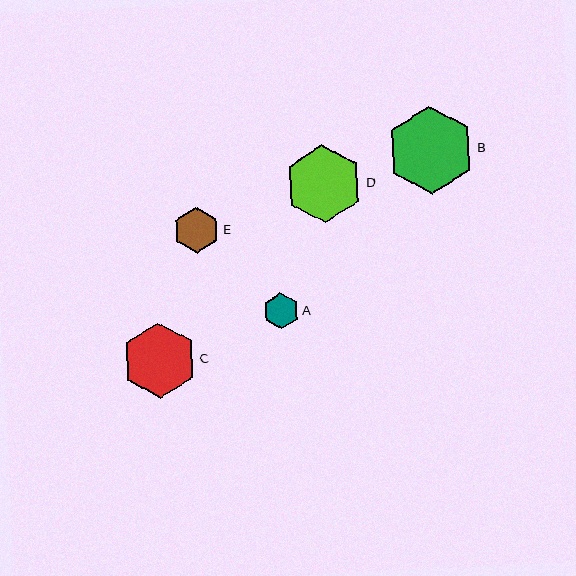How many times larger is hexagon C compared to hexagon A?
Hexagon C is approximately 2.1 times the size of hexagon A.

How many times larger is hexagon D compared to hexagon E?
Hexagon D is approximately 1.7 times the size of hexagon E.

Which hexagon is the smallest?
Hexagon A is the smallest with a size of approximately 36 pixels.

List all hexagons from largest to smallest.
From largest to smallest: B, D, C, E, A.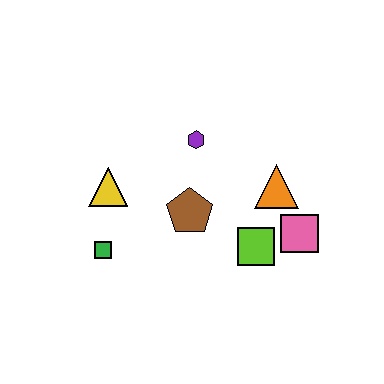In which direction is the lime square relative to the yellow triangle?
The lime square is to the right of the yellow triangle.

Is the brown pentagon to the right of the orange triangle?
No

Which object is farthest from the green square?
The pink square is farthest from the green square.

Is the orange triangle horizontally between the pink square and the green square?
Yes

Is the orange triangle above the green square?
Yes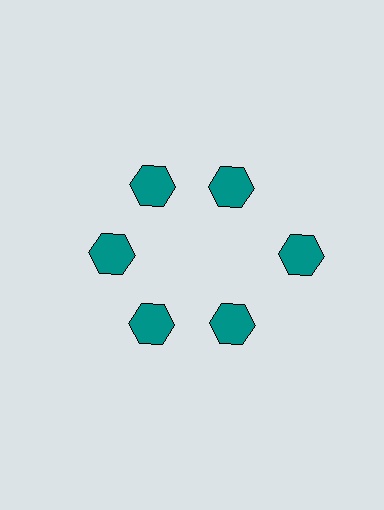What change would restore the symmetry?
The symmetry would be restored by moving it inward, back onto the ring so that all 6 hexagons sit at equal angles and equal distance from the center.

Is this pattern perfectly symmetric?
No. The 6 teal hexagons are arranged in a ring, but one element near the 3 o'clock position is pushed outward from the center, breaking the 6-fold rotational symmetry.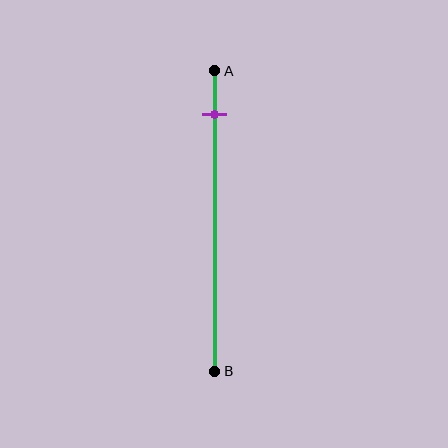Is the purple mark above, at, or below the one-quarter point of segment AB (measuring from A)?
The purple mark is above the one-quarter point of segment AB.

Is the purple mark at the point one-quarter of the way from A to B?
No, the mark is at about 15% from A, not at the 25% one-quarter point.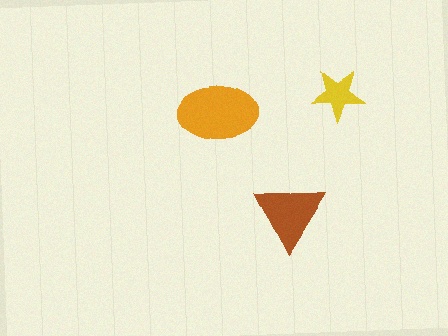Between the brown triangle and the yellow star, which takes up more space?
The brown triangle.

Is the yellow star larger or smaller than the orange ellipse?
Smaller.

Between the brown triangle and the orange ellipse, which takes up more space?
The orange ellipse.